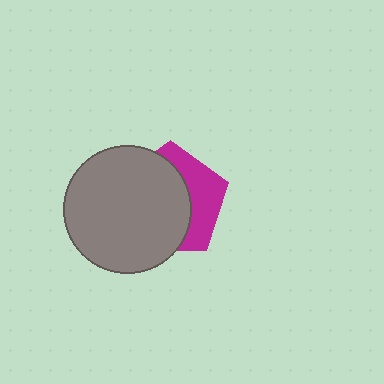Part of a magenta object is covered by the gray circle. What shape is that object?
It is a pentagon.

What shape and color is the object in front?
The object in front is a gray circle.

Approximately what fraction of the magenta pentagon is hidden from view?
Roughly 64% of the magenta pentagon is hidden behind the gray circle.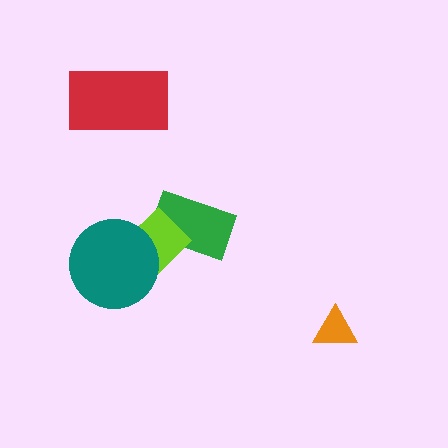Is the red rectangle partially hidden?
No, no other shape covers it.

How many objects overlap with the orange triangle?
0 objects overlap with the orange triangle.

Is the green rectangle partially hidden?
Yes, it is partially covered by another shape.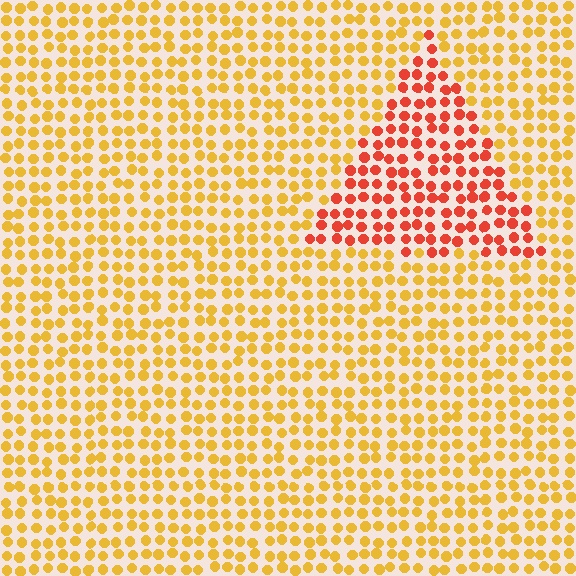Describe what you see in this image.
The image is filled with small yellow elements in a uniform arrangement. A triangle-shaped region is visible where the elements are tinted to a slightly different hue, forming a subtle color boundary.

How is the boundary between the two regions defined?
The boundary is defined purely by a slight shift in hue (about 40 degrees). Spacing, size, and orientation are identical on both sides.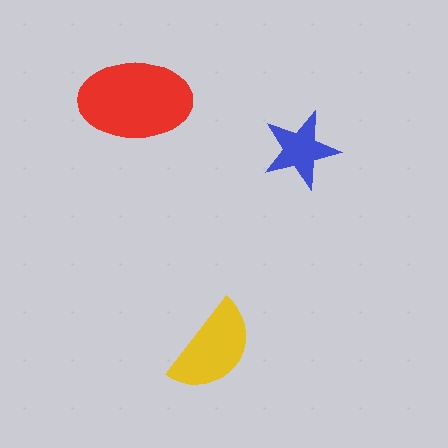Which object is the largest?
The red ellipse.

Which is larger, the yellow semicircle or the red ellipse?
The red ellipse.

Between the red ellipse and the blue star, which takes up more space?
The red ellipse.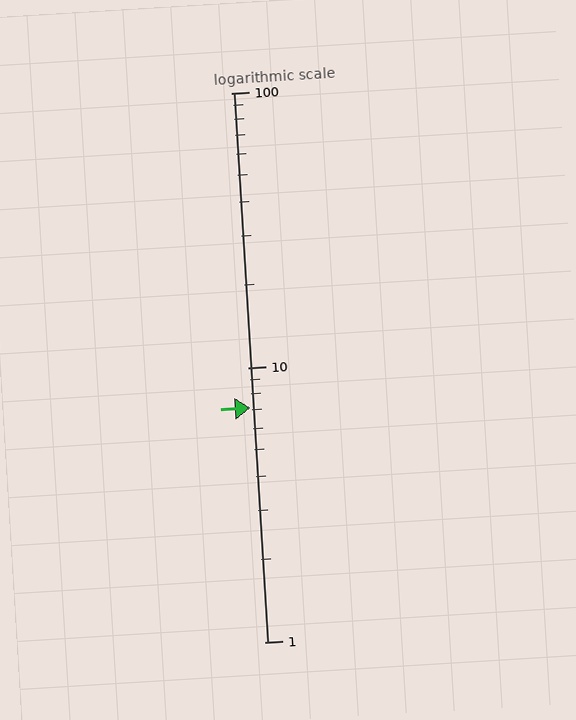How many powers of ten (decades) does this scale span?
The scale spans 2 decades, from 1 to 100.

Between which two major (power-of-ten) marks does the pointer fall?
The pointer is between 1 and 10.